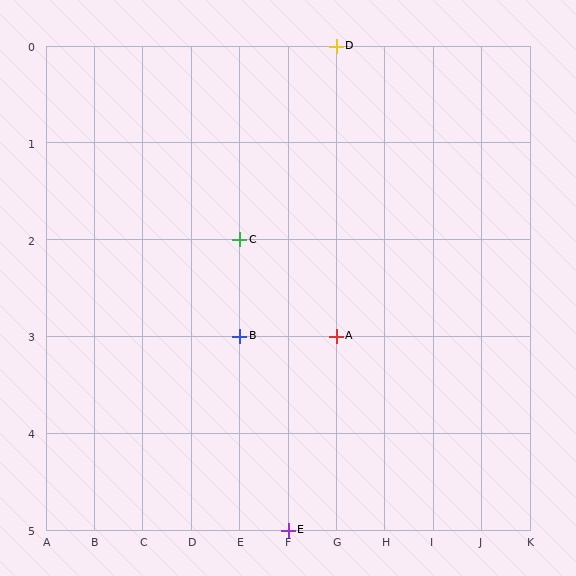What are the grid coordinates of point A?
Point A is at grid coordinates (G, 3).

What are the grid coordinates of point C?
Point C is at grid coordinates (E, 2).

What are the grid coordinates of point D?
Point D is at grid coordinates (G, 0).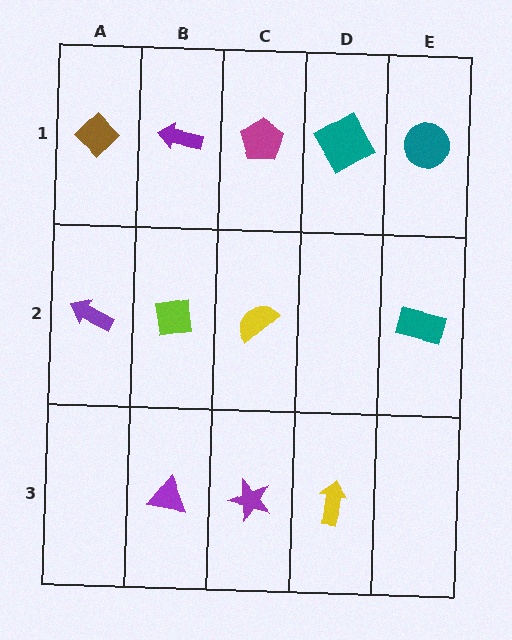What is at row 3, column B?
A purple triangle.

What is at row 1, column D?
A teal diamond.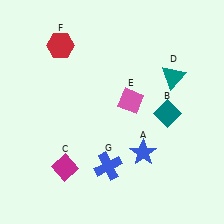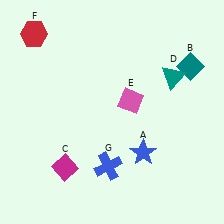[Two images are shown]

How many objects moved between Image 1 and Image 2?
2 objects moved between the two images.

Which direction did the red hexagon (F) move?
The red hexagon (F) moved left.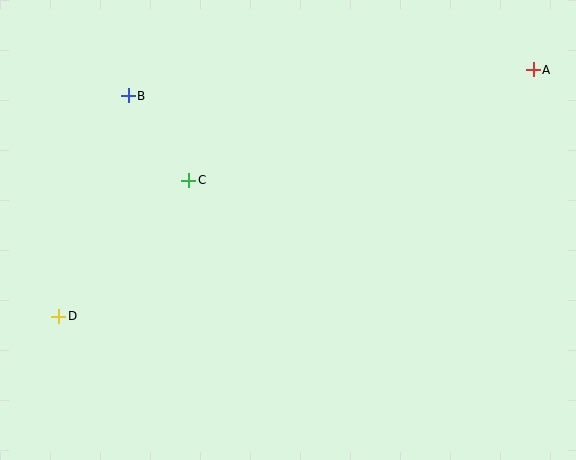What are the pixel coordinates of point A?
Point A is at (533, 70).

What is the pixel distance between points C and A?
The distance between C and A is 362 pixels.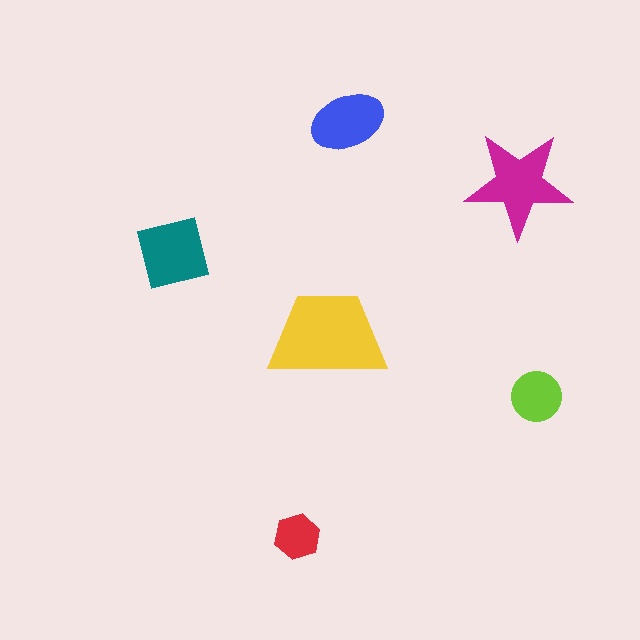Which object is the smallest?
The red hexagon.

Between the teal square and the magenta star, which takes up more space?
The magenta star.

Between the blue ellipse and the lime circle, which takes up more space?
The blue ellipse.